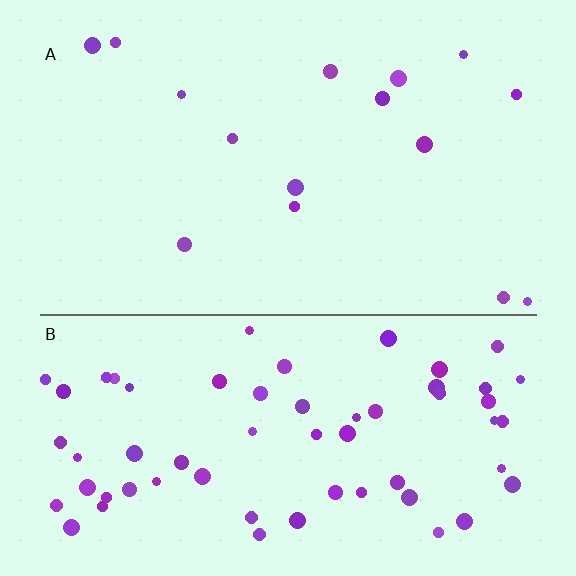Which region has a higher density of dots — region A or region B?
B (the bottom).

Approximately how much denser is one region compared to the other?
Approximately 4.0× — region B over region A.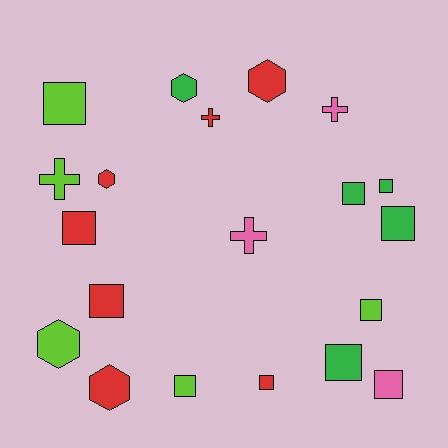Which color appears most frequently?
Red, with 7 objects.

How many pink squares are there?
There is 1 pink square.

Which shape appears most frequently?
Square, with 11 objects.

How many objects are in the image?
There are 20 objects.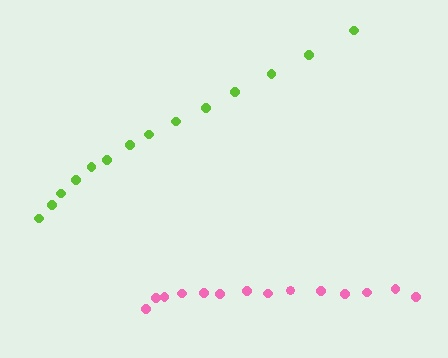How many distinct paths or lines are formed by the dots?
There are 2 distinct paths.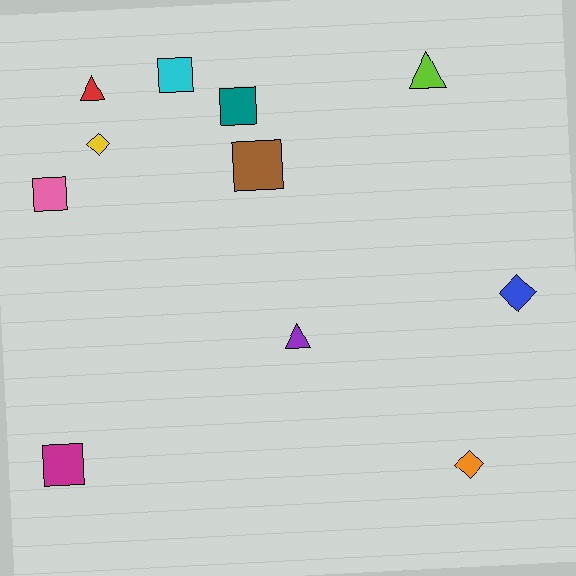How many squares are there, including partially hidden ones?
There are 5 squares.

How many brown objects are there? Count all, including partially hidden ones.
There is 1 brown object.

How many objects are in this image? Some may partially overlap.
There are 11 objects.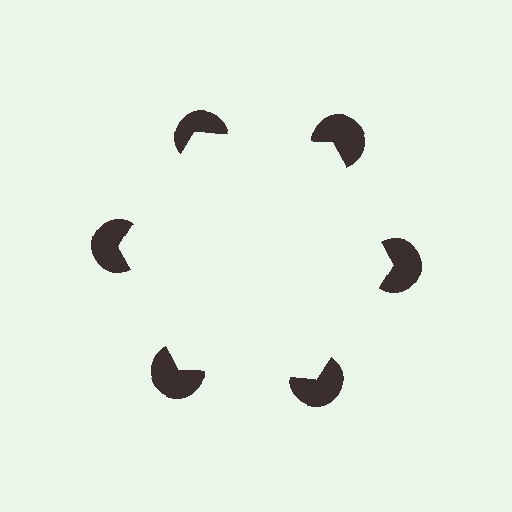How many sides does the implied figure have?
6 sides.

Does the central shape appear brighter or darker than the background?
It typically appears slightly brighter than the background, even though no actual brightness change is drawn.